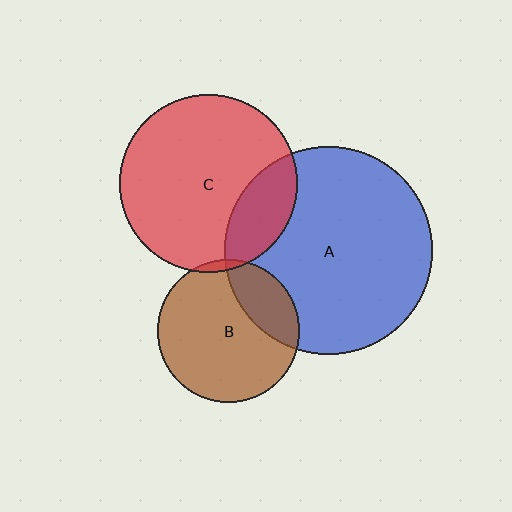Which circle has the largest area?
Circle A (blue).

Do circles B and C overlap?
Yes.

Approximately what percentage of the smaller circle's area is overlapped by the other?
Approximately 5%.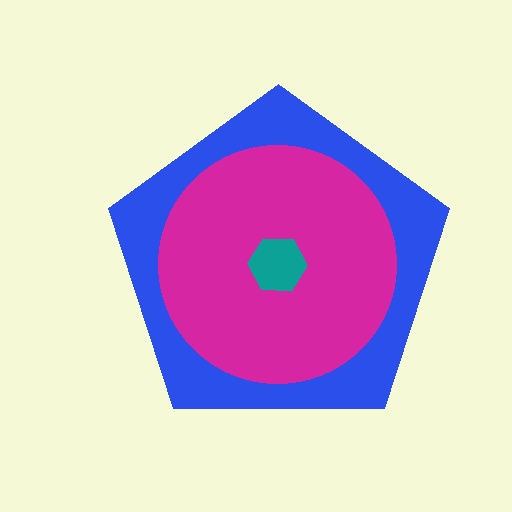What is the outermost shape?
The blue pentagon.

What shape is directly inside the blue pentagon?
The magenta circle.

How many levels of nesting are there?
3.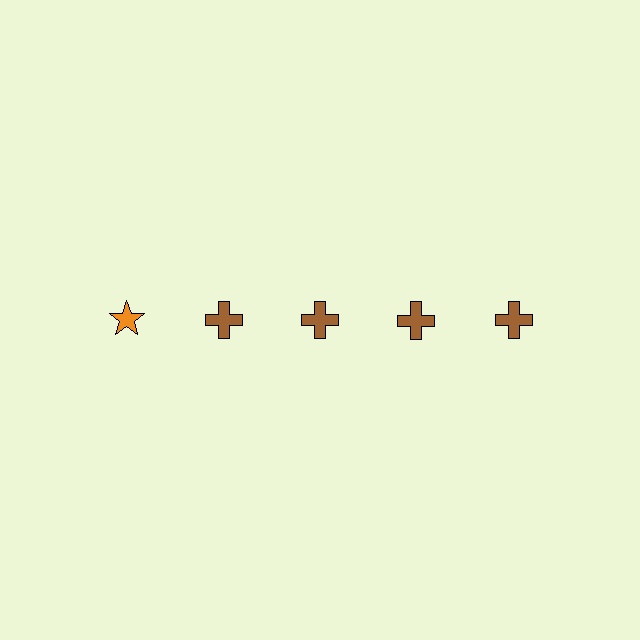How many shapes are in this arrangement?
There are 5 shapes arranged in a grid pattern.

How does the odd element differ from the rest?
It differs in both color (orange instead of brown) and shape (star instead of cross).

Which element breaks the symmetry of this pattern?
The orange star in the top row, leftmost column breaks the symmetry. All other shapes are brown crosses.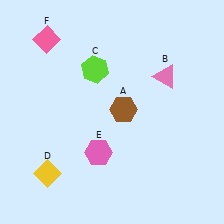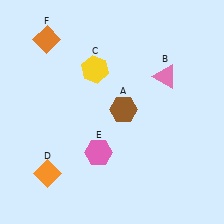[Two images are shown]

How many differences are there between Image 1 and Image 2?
There are 3 differences between the two images.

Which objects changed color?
C changed from lime to yellow. D changed from yellow to orange. F changed from pink to orange.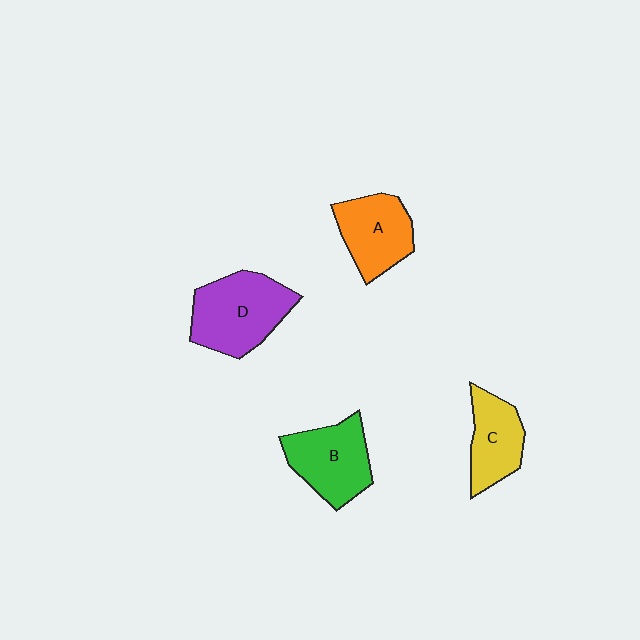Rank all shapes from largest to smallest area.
From largest to smallest: D (purple), B (green), A (orange), C (yellow).